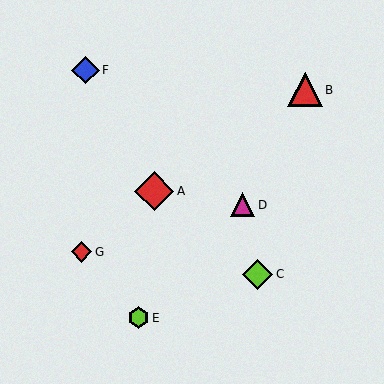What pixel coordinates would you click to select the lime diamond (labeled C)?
Click at (258, 274) to select the lime diamond C.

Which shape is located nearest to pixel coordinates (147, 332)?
The lime hexagon (labeled E) at (139, 318) is nearest to that location.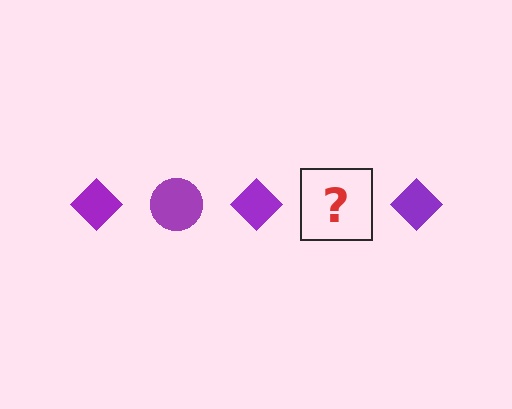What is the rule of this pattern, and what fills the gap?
The rule is that the pattern cycles through diamond, circle shapes in purple. The gap should be filled with a purple circle.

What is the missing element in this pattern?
The missing element is a purple circle.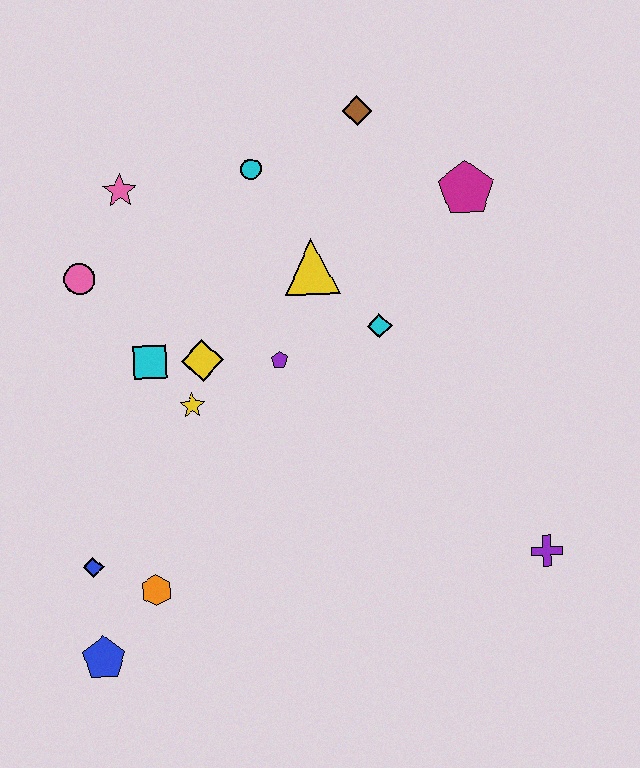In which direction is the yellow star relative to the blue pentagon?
The yellow star is above the blue pentagon.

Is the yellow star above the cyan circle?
No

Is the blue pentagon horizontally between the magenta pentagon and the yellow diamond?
No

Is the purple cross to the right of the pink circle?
Yes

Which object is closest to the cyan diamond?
The yellow triangle is closest to the cyan diamond.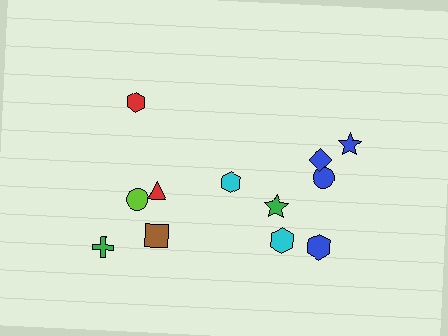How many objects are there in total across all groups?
There are 12 objects.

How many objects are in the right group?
There are 7 objects.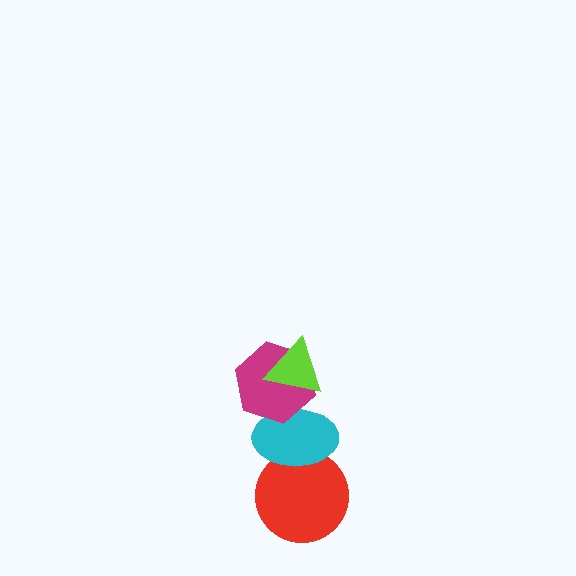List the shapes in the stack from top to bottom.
From top to bottom: the lime triangle, the magenta hexagon, the cyan ellipse, the red circle.